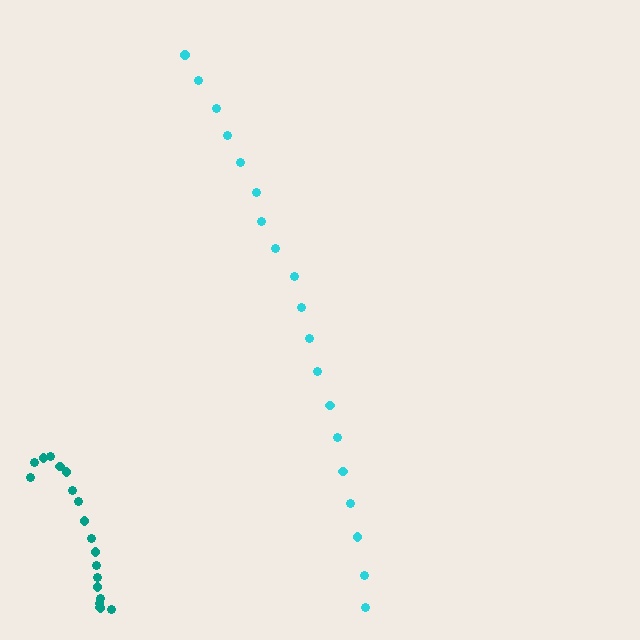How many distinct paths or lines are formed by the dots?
There are 2 distinct paths.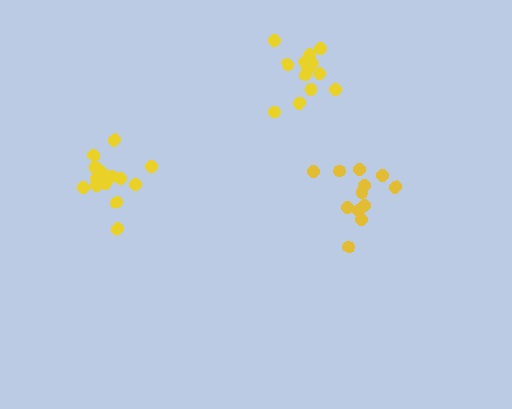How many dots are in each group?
Group 1: 12 dots, Group 2: 16 dots, Group 3: 13 dots (41 total).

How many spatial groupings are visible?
There are 3 spatial groupings.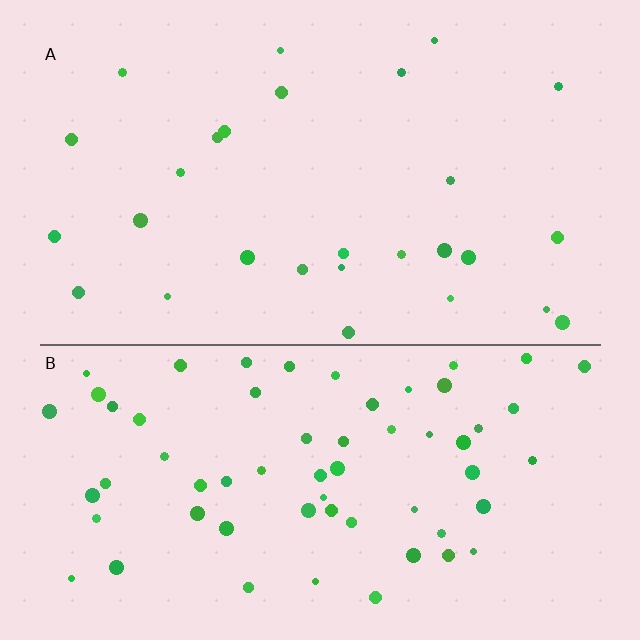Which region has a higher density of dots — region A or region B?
B (the bottom).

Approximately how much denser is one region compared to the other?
Approximately 2.3× — region B over region A.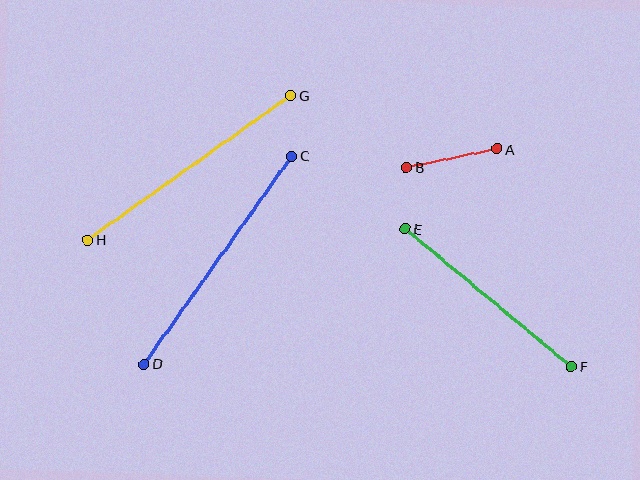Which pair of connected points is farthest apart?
Points C and D are farthest apart.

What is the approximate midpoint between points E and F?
The midpoint is at approximately (488, 298) pixels.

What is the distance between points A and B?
The distance is approximately 92 pixels.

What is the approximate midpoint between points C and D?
The midpoint is at approximately (218, 260) pixels.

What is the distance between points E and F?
The distance is approximately 216 pixels.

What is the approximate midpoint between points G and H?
The midpoint is at approximately (189, 168) pixels.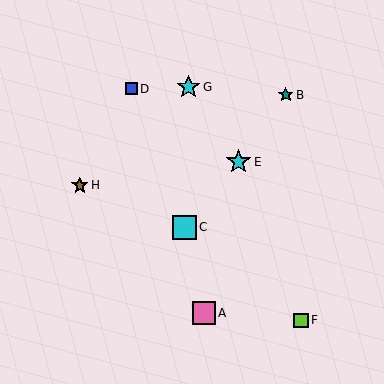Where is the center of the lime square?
The center of the lime square is at (301, 320).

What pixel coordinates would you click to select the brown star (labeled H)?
Click at (80, 185) to select the brown star H.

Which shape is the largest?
The cyan star (labeled E) is the largest.